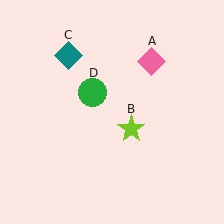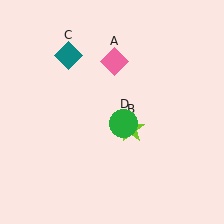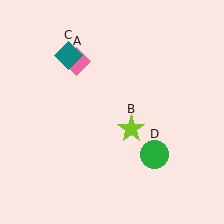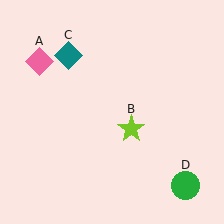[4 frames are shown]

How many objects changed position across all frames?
2 objects changed position: pink diamond (object A), green circle (object D).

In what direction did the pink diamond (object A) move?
The pink diamond (object A) moved left.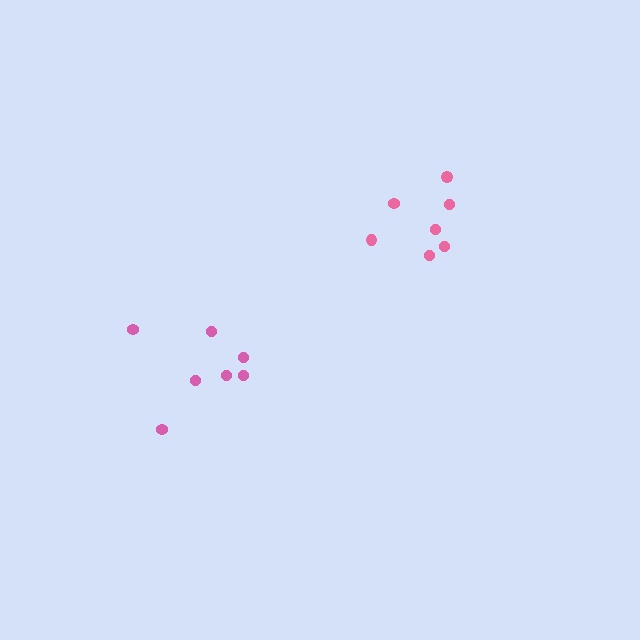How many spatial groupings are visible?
There are 2 spatial groupings.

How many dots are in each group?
Group 1: 7 dots, Group 2: 7 dots (14 total).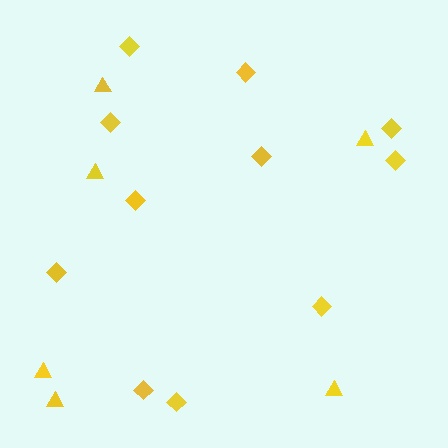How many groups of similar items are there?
There are 2 groups: one group of triangles (6) and one group of diamonds (11).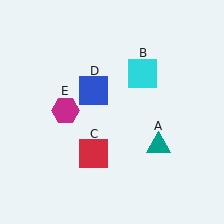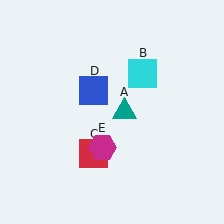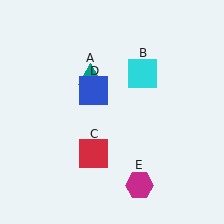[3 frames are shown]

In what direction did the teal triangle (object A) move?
The teal triangle (object A) moved up and to the left.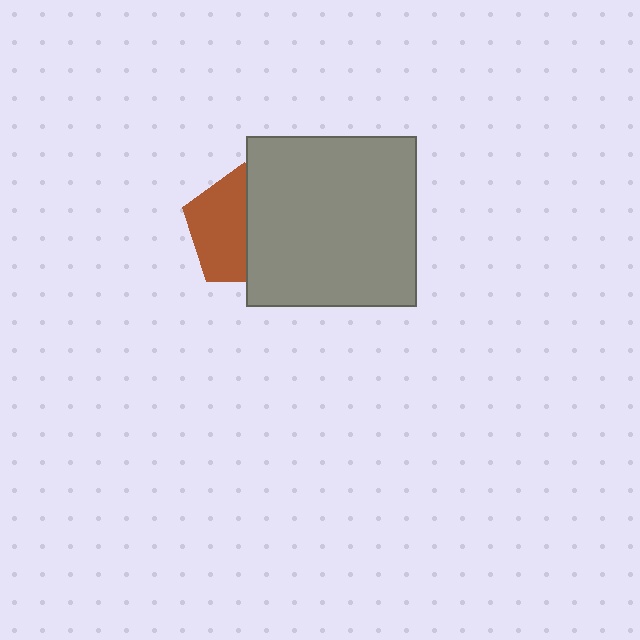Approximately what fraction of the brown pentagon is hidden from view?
Roughly 49% of the brown pentagon is hidden behind the gray square.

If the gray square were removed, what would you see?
You would see the complete brown pentagon.